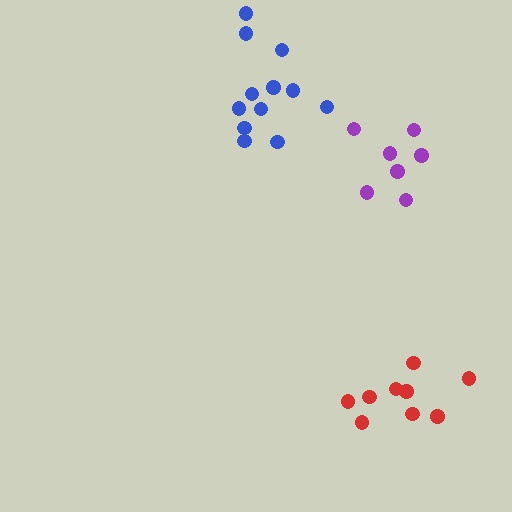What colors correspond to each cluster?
The clusters are colored: purple, blue, red.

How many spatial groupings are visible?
There are 3 spatial groupings.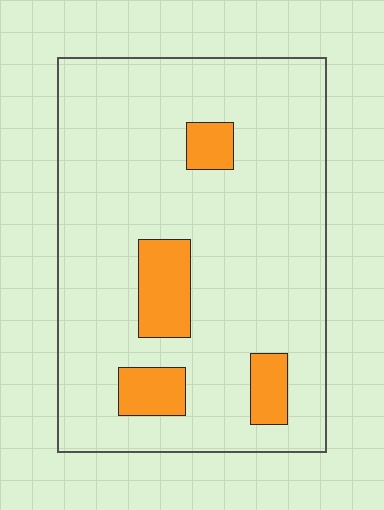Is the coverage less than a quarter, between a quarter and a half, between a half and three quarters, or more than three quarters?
Less than a quarter.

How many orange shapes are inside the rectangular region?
4.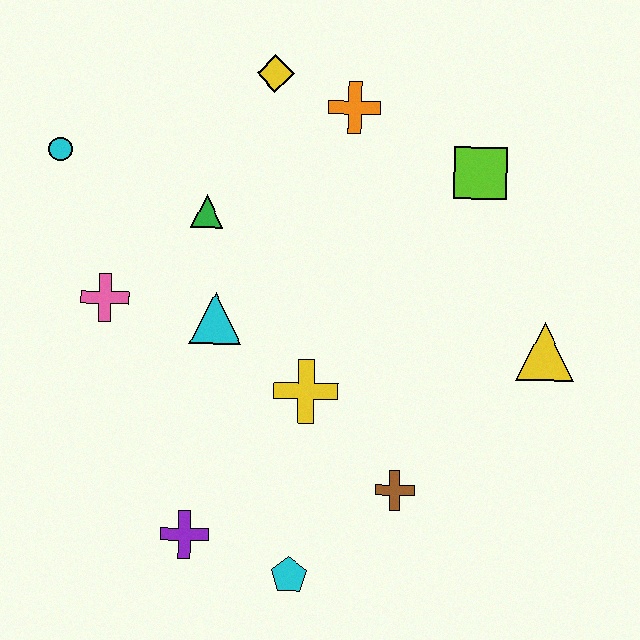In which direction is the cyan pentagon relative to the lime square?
The cyan pentagon is below the lime square.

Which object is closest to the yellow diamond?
The orange cross is closest to the yellow diamond.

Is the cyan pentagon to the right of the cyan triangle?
Yes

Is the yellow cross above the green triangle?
No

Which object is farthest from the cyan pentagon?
The yellow diamond is farthest from the cyan pentagon.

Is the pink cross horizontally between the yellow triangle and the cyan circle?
Yes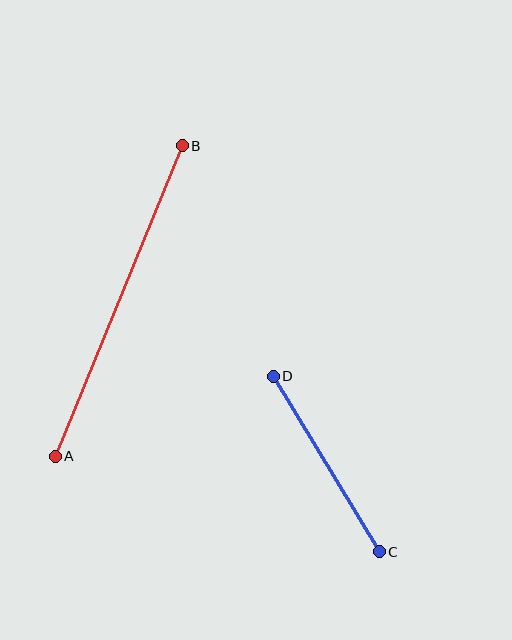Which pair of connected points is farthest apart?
Points A and B are farthest apart.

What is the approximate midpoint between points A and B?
The midpoint is at approximately (119, 301) pixels.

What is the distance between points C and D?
The distance is approximately 205 pixels.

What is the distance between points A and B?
The distance is approximately 335 pixels.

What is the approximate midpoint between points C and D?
The midpoint is at approximately (326, 464) pixels.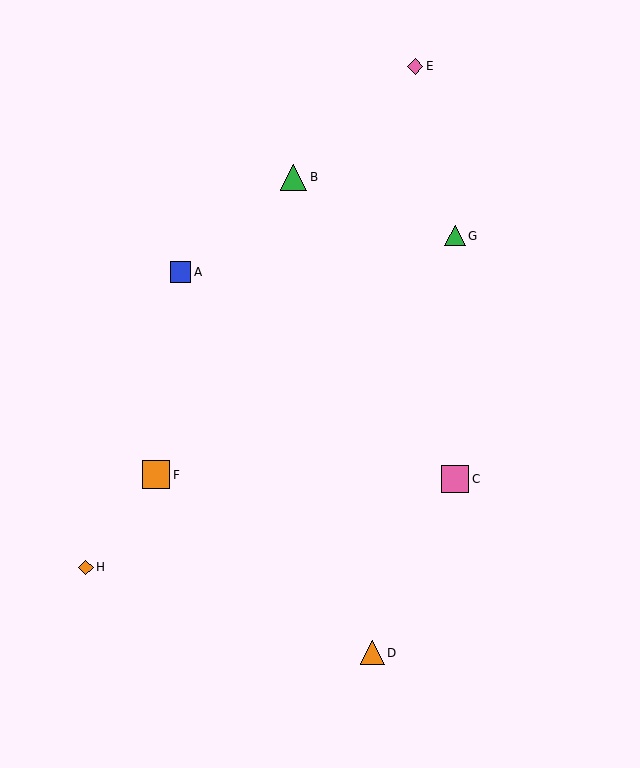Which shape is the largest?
The orange square (labeled F) is the largest.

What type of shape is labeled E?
Shape E is a pink diamond.